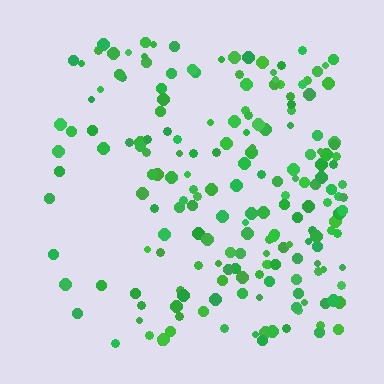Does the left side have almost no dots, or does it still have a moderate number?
Still a moderate number, just noticeably fewer than the right.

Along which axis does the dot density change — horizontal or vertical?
Horizontal.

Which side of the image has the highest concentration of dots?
The right.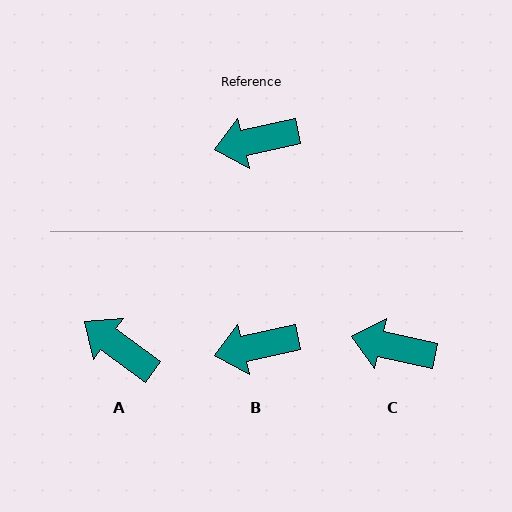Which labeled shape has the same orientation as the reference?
B.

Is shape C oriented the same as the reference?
No, it is off by about 26 degrees.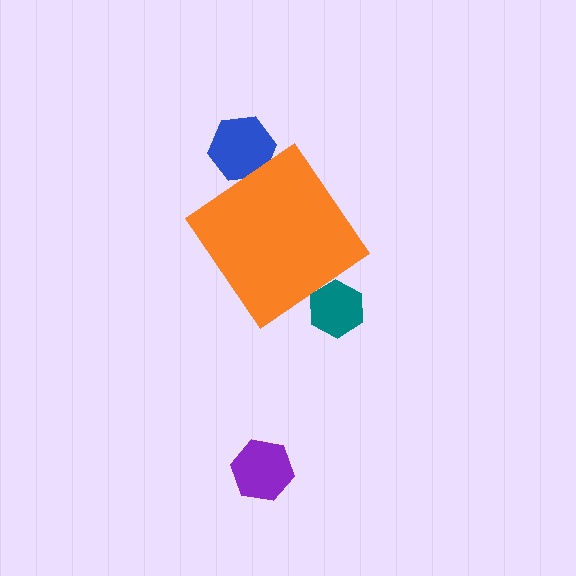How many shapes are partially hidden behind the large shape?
2 shapes are partially hidden.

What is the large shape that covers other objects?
An orange diamond.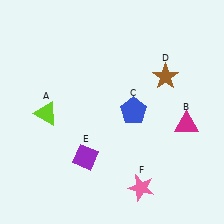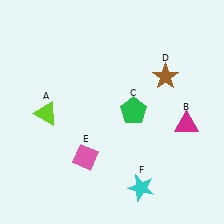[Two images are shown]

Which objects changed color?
C changed from blue to green. E changed from purple to pink. F changed from pink to cyan.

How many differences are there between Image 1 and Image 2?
There are 3 differences between the two images.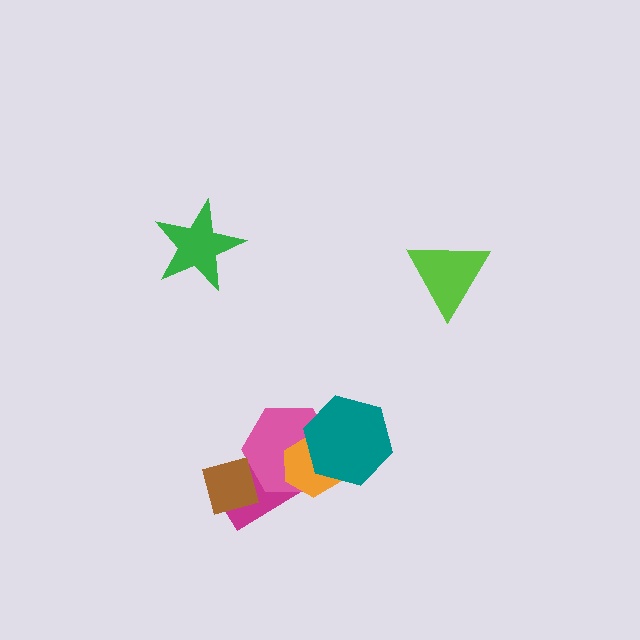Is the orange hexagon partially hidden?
Yes, it is partially covered by another shape.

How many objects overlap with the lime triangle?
0 objects overlap with the lime triangle.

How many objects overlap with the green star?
0 objects overlap with the green star.